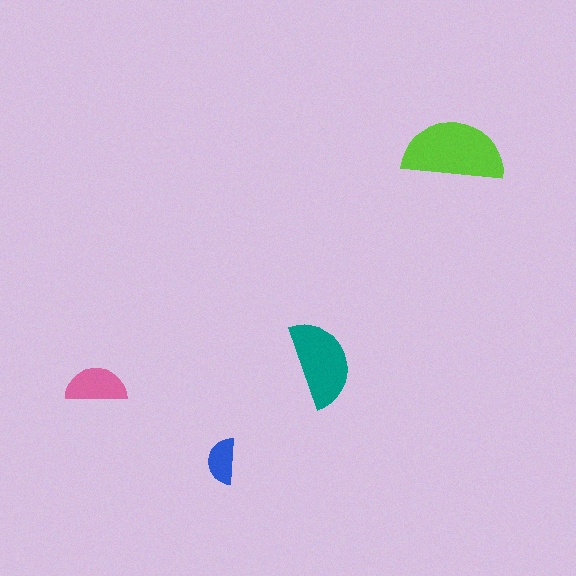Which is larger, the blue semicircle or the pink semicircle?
The pink one.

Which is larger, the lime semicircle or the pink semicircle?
The lime one.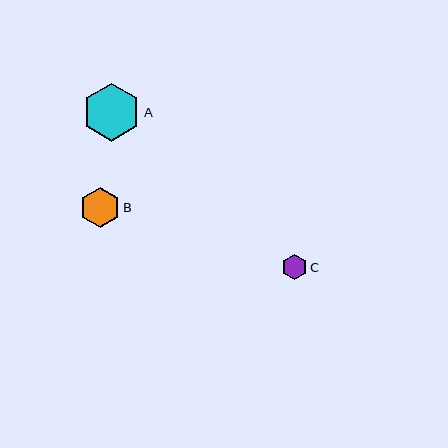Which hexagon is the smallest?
Hexagon C is the smallest with a size of approximately 25 pixels.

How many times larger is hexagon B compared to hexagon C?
Hexagon B is approximately 1.6 times the size of hexagon C.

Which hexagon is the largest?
Hexagon A is the largest with a size of approximately 58 pixels.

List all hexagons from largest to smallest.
From largest to smallest: A, B, C.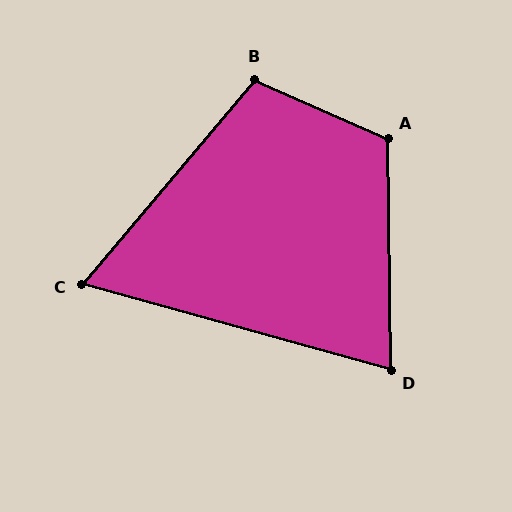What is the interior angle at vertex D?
Approximately 74 degrees (acute).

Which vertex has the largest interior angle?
A, at approximately 115 degrees.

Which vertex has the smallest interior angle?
C, at approximately 65 degrees.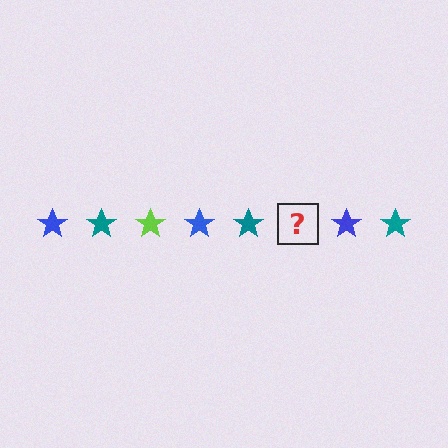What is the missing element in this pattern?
The missing element is a lime star.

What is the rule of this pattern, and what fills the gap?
The rule is that the pattern cycles through blue, teal, lime stars. The gap should be filled with a lime star.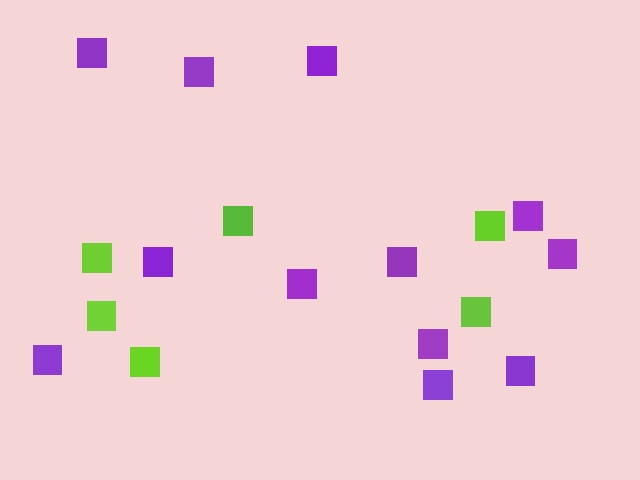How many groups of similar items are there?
There are 2 groups: one group of purple squares (12) and one group of lime squares (6).